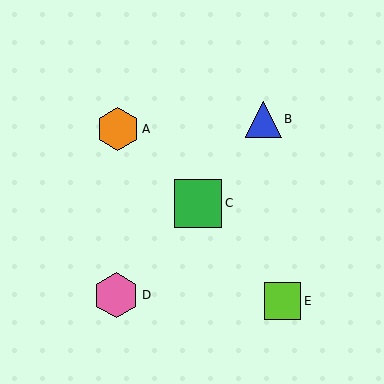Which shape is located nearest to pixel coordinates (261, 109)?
The blue triangle (labeled B) at (263, 119) is nearest to that location.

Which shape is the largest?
The green square (labeled C) is the largest.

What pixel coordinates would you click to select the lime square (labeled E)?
Click at (282, 301) to select the lime square E.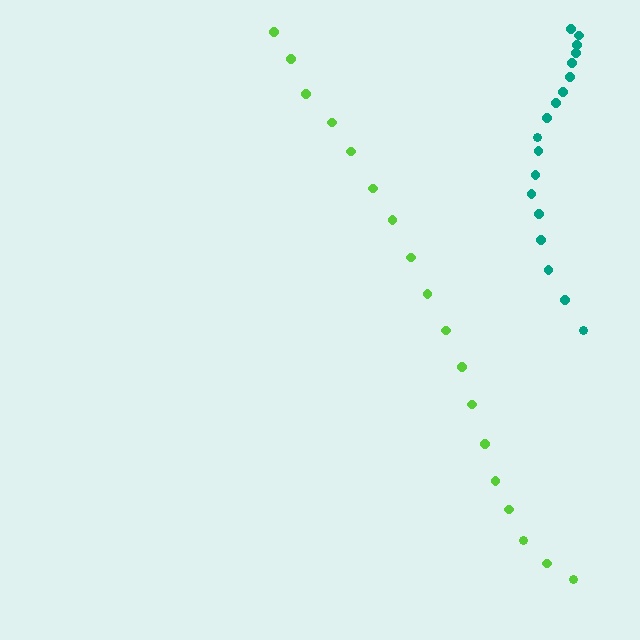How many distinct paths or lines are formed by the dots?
There are 2 distinct paths.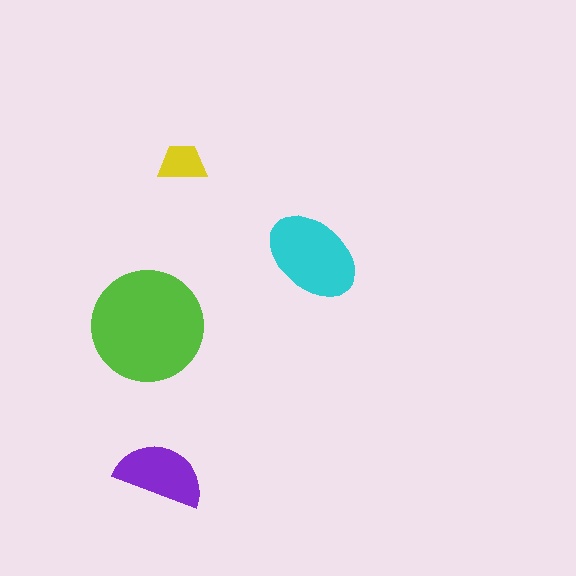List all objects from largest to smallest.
The lime circle, the cyan ellipse, the purple semicircle, the yellow trapezoid.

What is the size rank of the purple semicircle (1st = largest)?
3rd.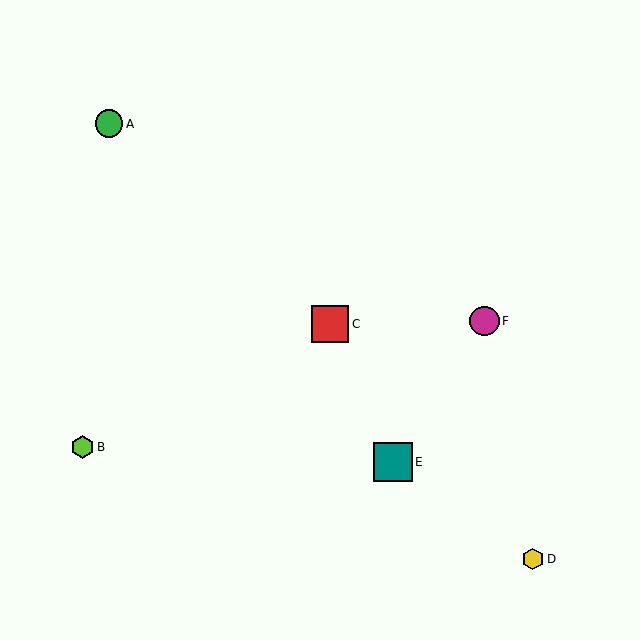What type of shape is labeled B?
Shape B is a lime hexagon.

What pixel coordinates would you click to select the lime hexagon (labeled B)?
Click at (82, 447) to select the lime hexagon B.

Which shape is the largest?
The teal square (labeled E) is the largest.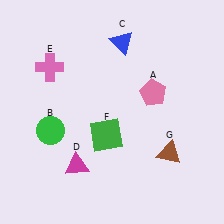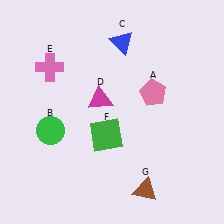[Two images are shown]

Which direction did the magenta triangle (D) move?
The magenta triangle (D) moved up.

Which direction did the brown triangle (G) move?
The brown triangle (G) moved down.